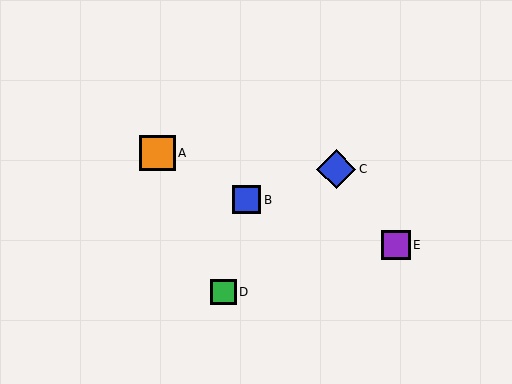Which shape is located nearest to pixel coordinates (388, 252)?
The purple square (labeled E) at (396, 245) is nearest to that location.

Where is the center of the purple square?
The center of the purple square is at (396, 245).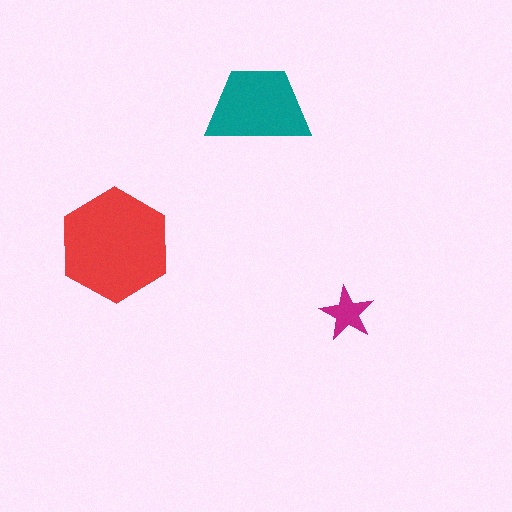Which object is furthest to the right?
The magenta star is rightmost.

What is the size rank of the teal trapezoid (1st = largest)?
2nd.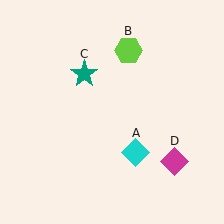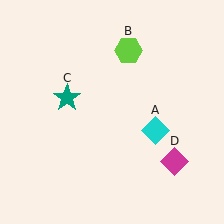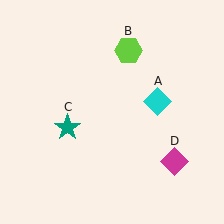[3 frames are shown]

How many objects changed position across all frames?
2 objects changed position: cyan diamond (object A), teal star (object C).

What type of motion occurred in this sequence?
The cyan diamond (object A), teal star (object C) rotated counterclockwise around the center of the scene.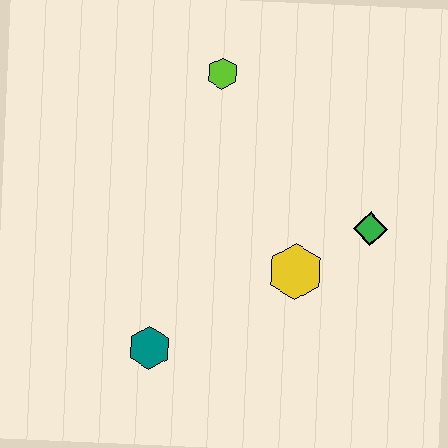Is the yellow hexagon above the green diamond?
No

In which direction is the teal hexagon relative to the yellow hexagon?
The teal hexagon is to the left of the yellow hexagon.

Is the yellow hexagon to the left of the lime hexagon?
No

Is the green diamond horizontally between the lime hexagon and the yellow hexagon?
No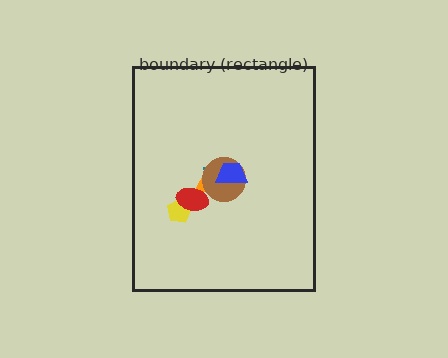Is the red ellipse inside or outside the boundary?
Inside.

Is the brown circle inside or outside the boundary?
Inside.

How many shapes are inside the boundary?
6 inside, 0 outside.